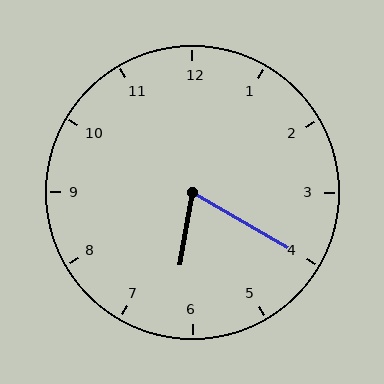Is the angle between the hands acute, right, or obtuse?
It is acute.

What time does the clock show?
6:20.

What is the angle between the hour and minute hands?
Approximately 70 degrees.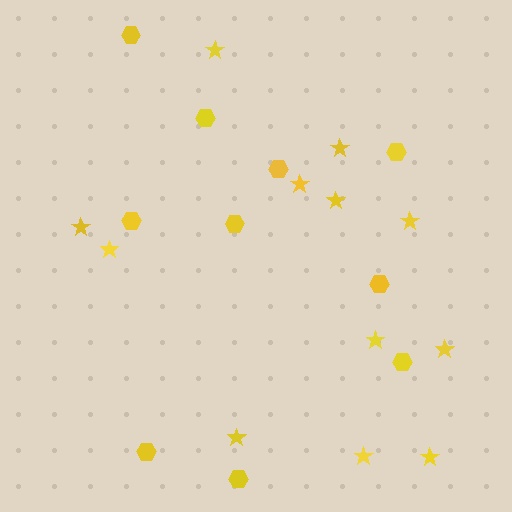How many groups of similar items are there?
There are 2 groups: one group of hexagons (10) and one group of stars (12).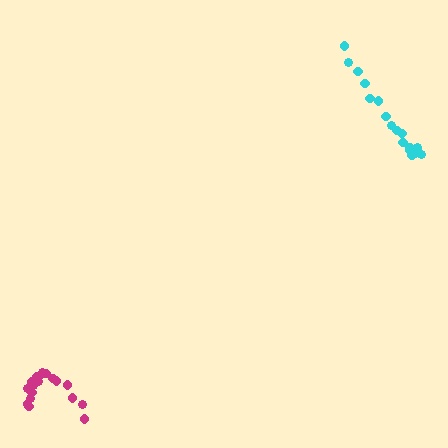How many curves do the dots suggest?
There are 2 distinct paths.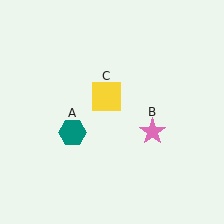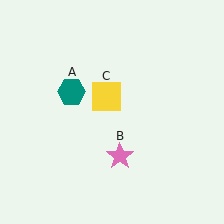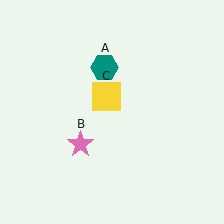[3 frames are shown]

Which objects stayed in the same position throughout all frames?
Yellow square (object C) remained stationary.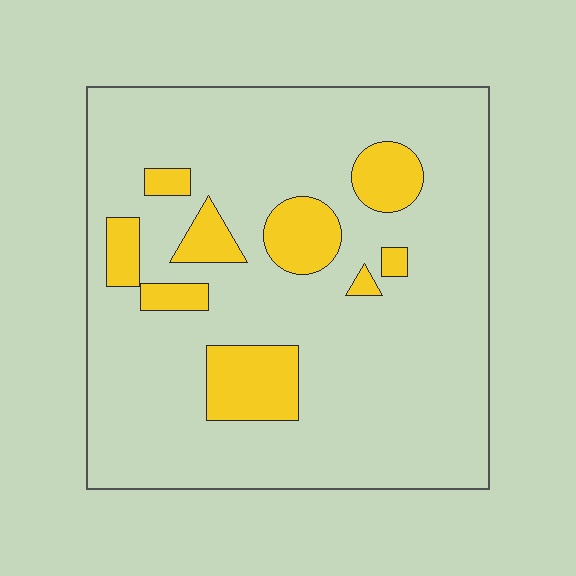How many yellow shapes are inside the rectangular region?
9.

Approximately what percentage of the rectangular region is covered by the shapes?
Approximately 15%.